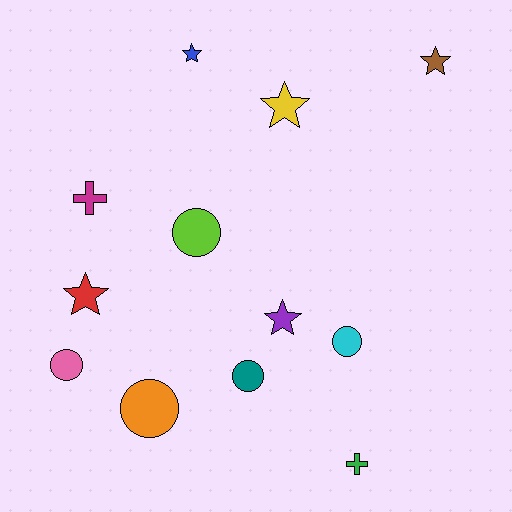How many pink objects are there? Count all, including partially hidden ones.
There is 1 pink object.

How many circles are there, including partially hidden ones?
There are 5 circles.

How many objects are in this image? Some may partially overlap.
There are 12 objects.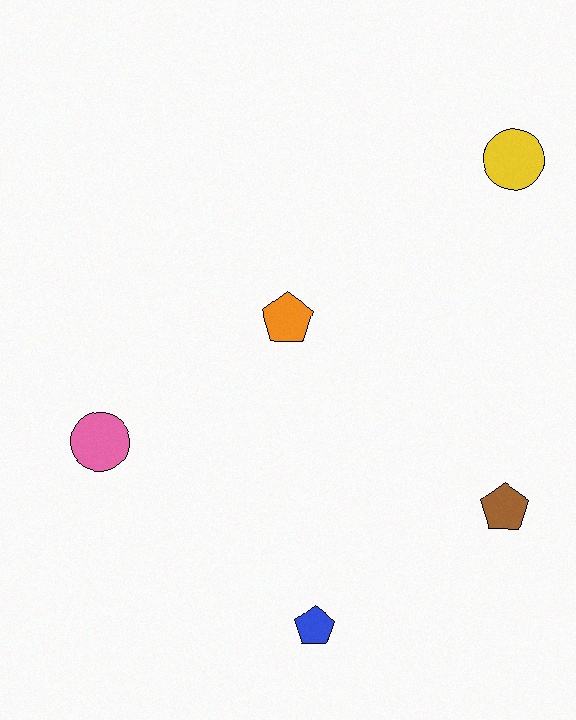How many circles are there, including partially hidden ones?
There are 2 circles.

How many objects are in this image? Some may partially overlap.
There are 5 objects.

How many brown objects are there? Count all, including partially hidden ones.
There is 1 brown object.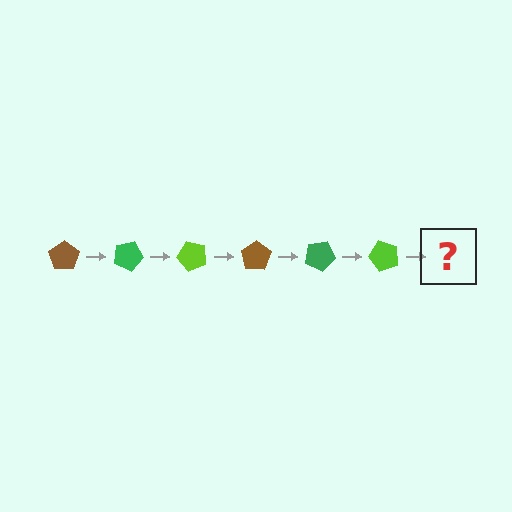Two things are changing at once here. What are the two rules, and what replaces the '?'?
The two rules are that it rotates 25 degrees each step and the color cycles through brown, green, and lime. The '?' should be a brown pentagon, rotated 150 degrees from the start.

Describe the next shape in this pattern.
It should be a brown pentagon, rotated 150 degrees from the start.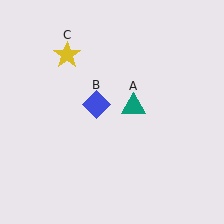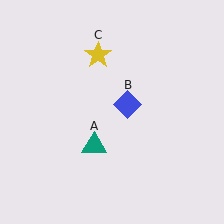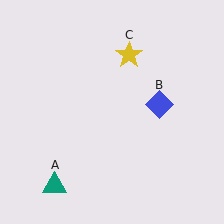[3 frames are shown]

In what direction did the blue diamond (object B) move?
The blue diamond (object B) moved right.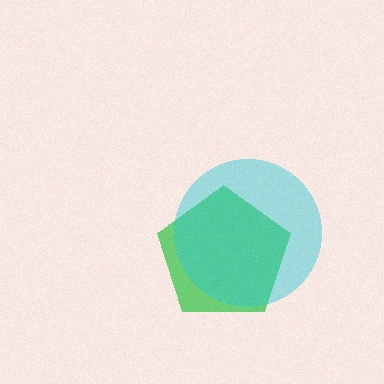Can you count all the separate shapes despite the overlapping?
Yes, there are 2 separate shapes.